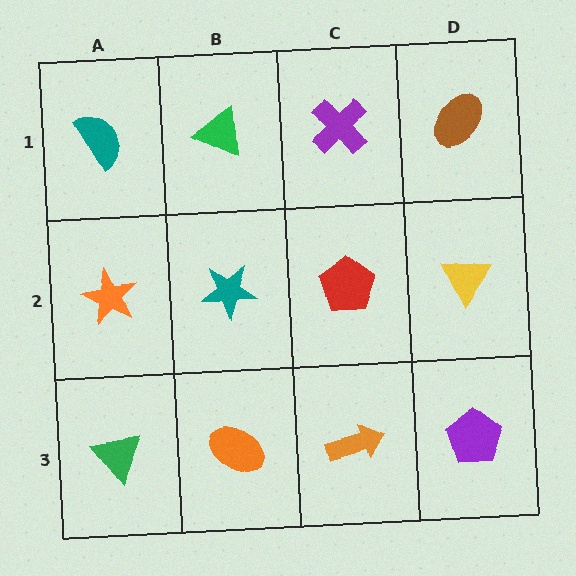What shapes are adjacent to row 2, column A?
A teal semicircle (row 1, column A), a green triangle (row 3, column A), a teal star (row 2, column B).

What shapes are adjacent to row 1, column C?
A red pentagon (row 2, column C), a green triangle (row 1, column B), a brown ellipse (row 1, column D).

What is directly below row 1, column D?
A yellow triangle.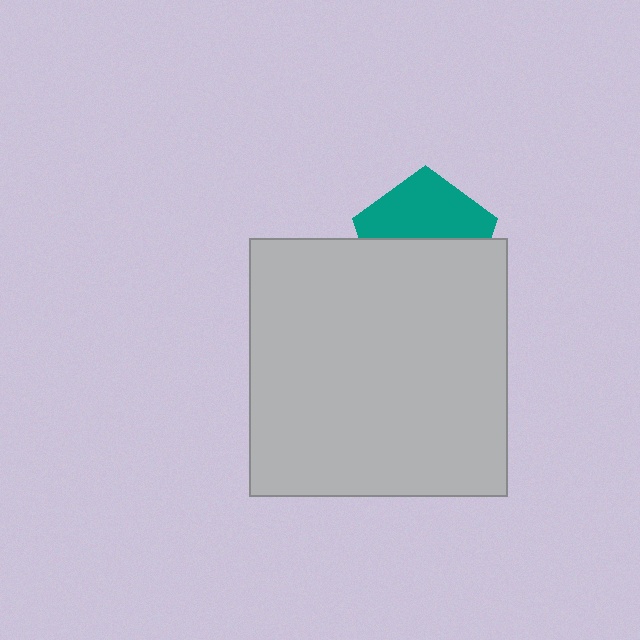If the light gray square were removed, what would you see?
You would see the complete teal pentagon.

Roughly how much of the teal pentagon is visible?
About half of it is visible (roughly 47%).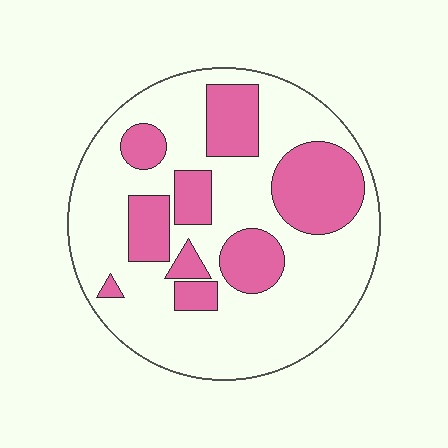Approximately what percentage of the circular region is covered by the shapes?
Approximately 30%.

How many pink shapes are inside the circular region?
9.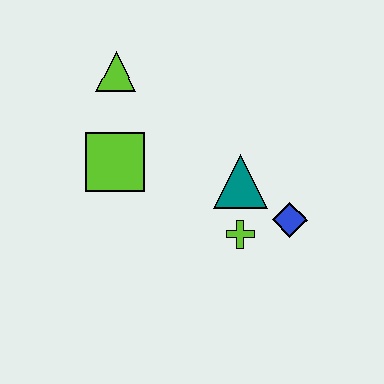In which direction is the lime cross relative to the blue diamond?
The lime cross is to the left of the blue diamond.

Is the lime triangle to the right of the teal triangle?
No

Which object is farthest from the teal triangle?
The lime triangle is farthest from the teal triangle.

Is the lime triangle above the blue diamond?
Yes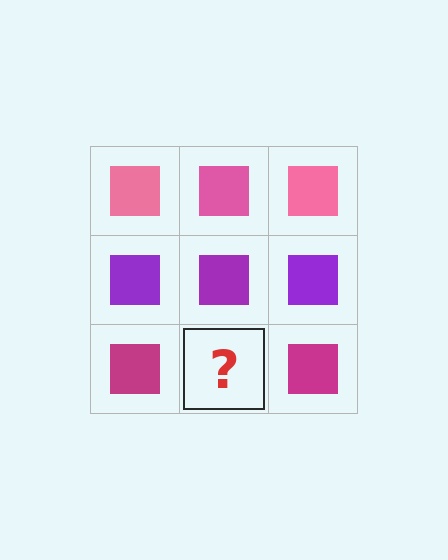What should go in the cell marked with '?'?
The missing cell should contain a magenta square.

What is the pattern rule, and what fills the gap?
The rule is that each row has a consistent color. The gap should be filled with a magenta square.